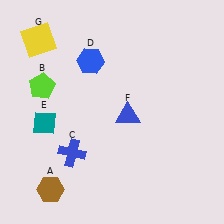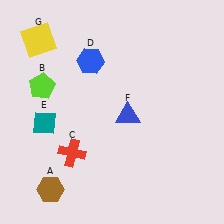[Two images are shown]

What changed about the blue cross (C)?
In Image 1, C is blue. In Image 2, it changed to red.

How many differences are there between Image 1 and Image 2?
There is 1 difference between the two images.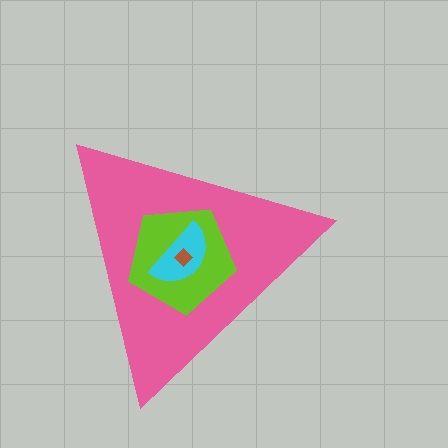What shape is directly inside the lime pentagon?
The cyan semicircle.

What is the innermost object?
The brown diamond.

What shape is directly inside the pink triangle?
The lime pentagon.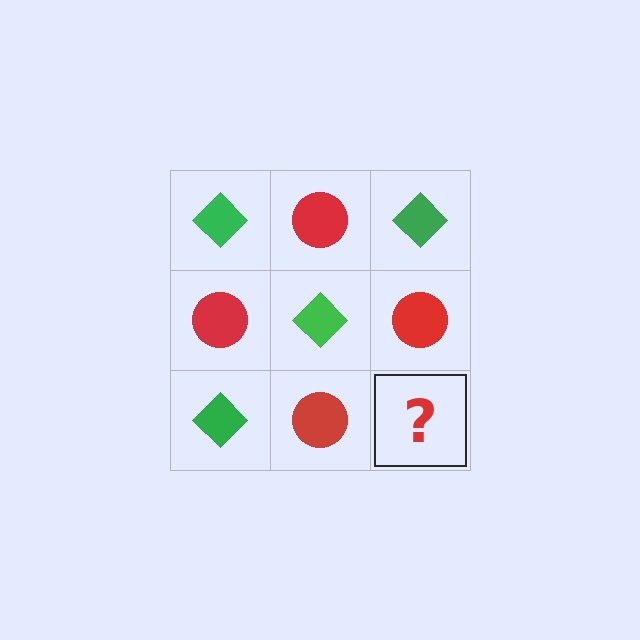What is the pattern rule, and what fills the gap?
The rule is that it alternates green diamond and red circle in a checkerboard pattern. The gap should be filled with a green diamond.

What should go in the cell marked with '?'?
The missing cell should contain a green diamond.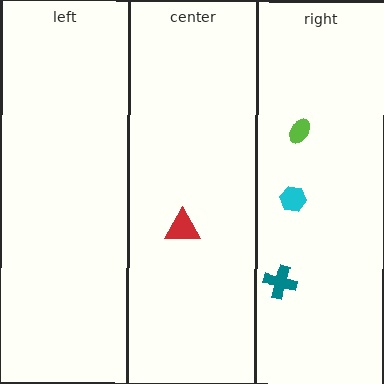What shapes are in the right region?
The cyan hexagon, the lime ellipse, the teal cross.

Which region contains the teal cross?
The right region.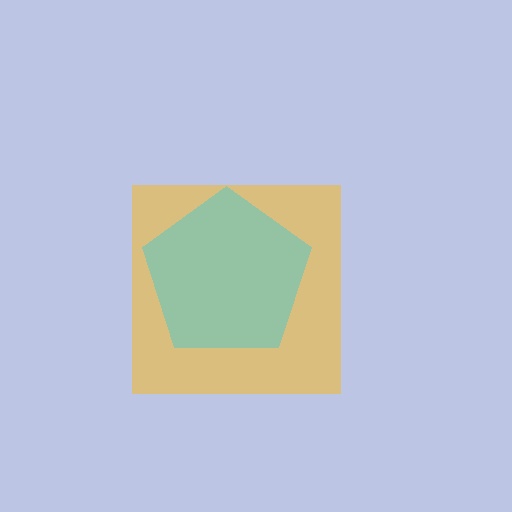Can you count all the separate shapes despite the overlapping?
Yes, there are 2 separate shapes.